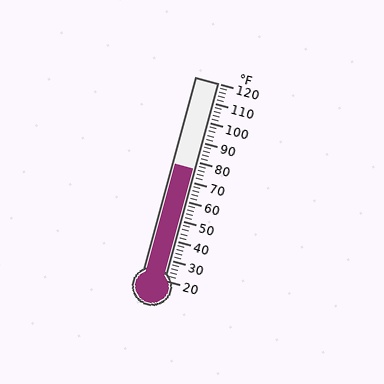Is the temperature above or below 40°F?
The temperature is above 40°F.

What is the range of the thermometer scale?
The thermometer scale ranges from 20°F to 120°F.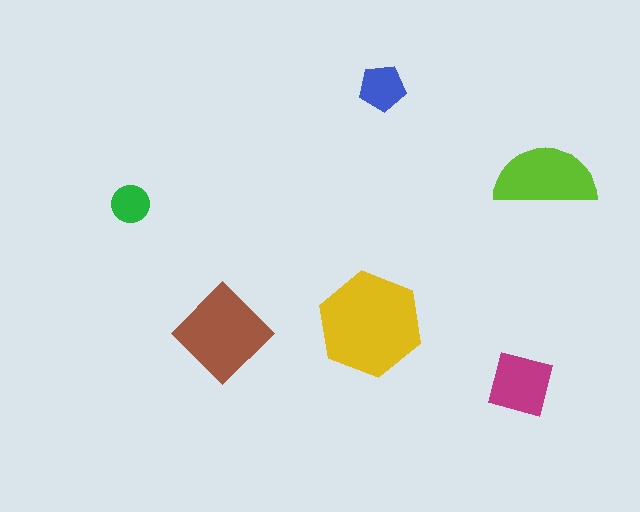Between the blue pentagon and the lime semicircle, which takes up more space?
The lime semicircle.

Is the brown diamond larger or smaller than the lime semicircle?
Larger.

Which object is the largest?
The yellow hexagon.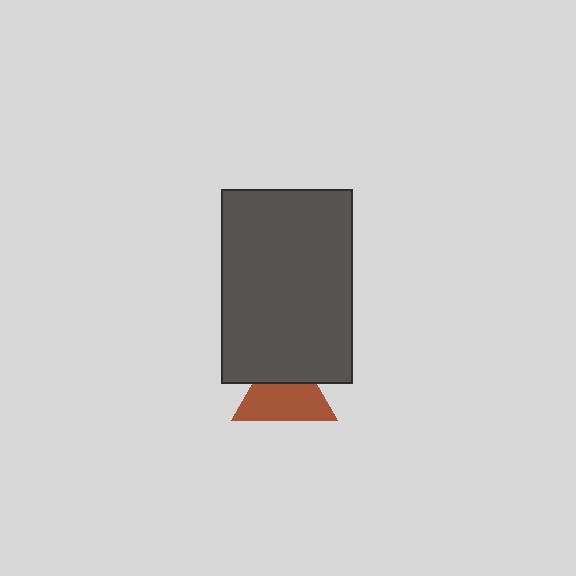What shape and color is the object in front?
The object in front is a dark gray rectangle.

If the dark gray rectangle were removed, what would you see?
You would see the complete brown triangle.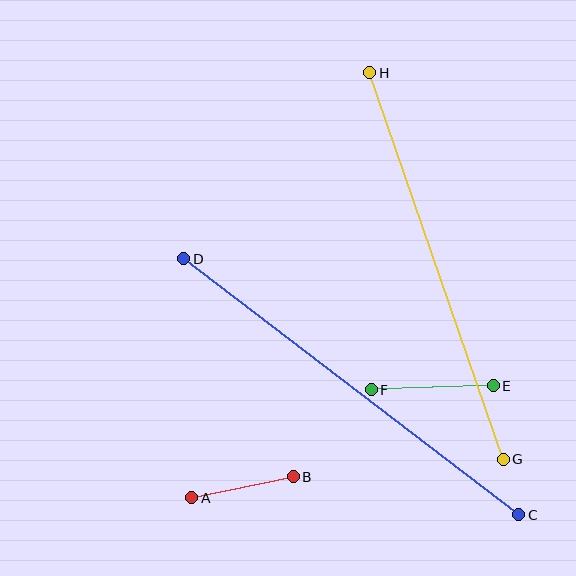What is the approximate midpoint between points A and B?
The midpoint is at approximately (243, 487) pixels.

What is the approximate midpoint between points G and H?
The midpoint is at approximately (437, 266) pixels.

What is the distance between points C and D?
The distance is approximately 421 pixels.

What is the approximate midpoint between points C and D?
The midpoint is at approximately (351, 387) pixels.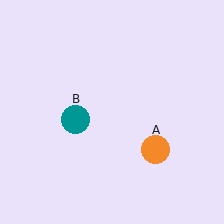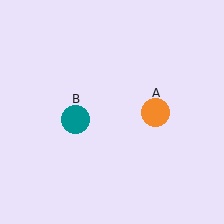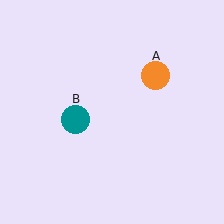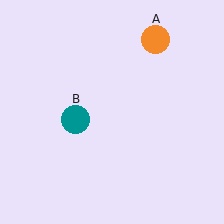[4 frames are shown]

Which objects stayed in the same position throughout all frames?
Teal circle (object B) remained stationary.